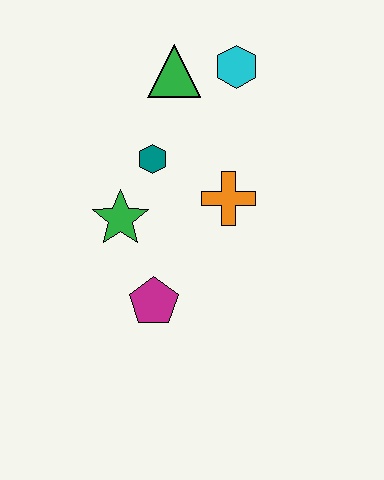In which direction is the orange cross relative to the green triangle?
The orange cross is below the green triangle.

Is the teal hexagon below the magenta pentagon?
No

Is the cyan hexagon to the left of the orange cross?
No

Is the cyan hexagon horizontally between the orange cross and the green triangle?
No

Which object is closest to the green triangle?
The cyan hexagon is closest to the green triangle.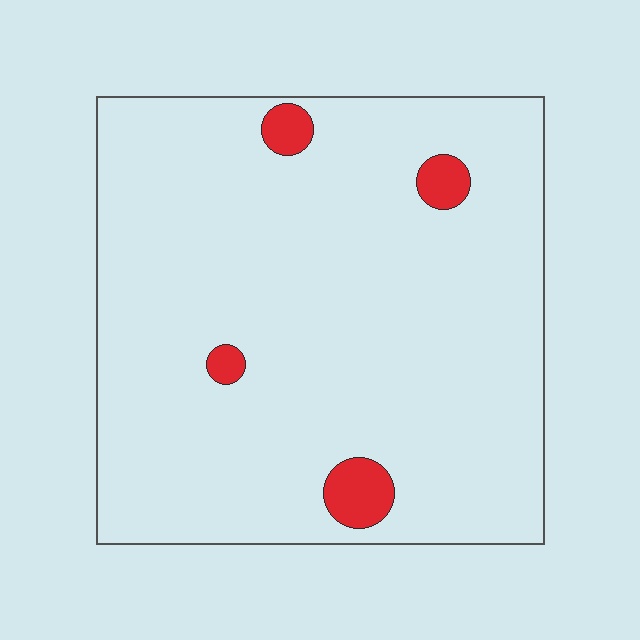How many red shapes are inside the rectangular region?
4.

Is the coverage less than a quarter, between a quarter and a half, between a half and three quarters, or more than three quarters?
Less than a quarter.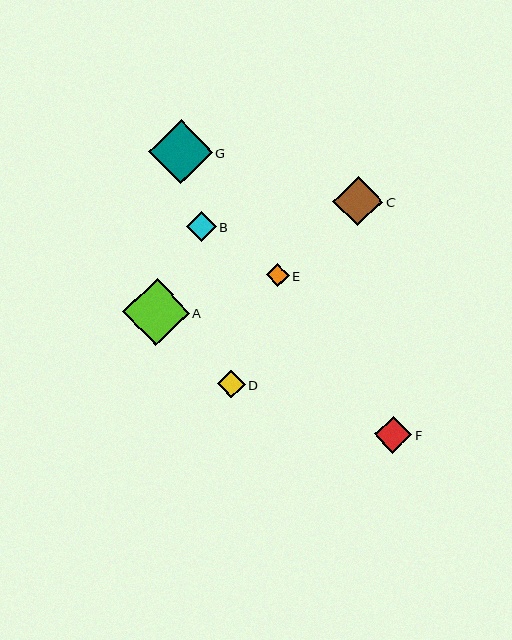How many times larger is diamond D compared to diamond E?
Diamond D is approximately 1.2 times the size of diamond E.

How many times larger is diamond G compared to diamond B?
Diamond G is approximately 2.1 times the size of diamond B.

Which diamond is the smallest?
Diamond E is the smallest with a size of approximately 23 pixels.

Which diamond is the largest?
Diamond A is the largest with a size of approximately 66 pixels.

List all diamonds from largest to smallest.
From largest to smallest: A, G, C, F, B, D, E.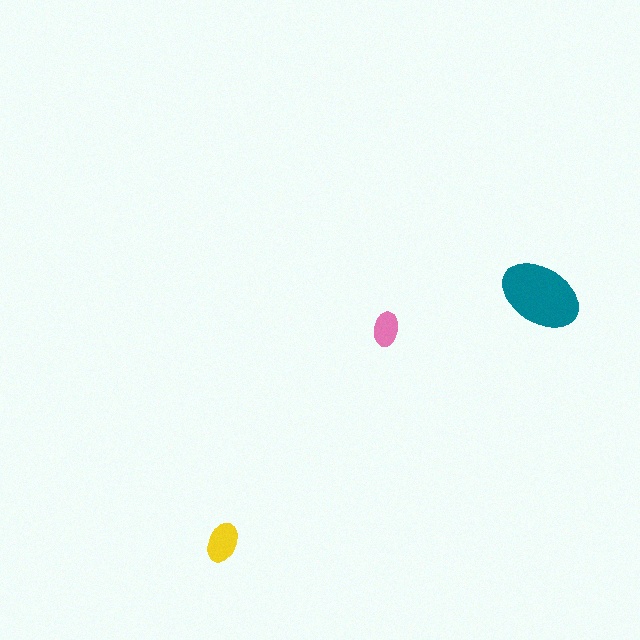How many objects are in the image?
There are 3 objects in the image.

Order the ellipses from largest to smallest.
the teal one, the yellow one, the pink one.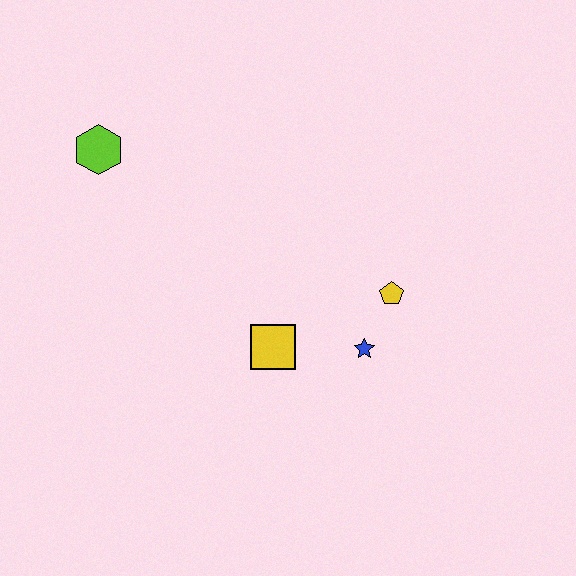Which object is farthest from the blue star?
The lime hexagon is farthest from the blue star.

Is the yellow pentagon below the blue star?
No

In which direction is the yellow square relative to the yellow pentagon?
The yellow square is to the left of the yellow pentagon.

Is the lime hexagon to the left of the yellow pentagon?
Yes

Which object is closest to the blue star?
The yellow pentagon is closest to the blue star.